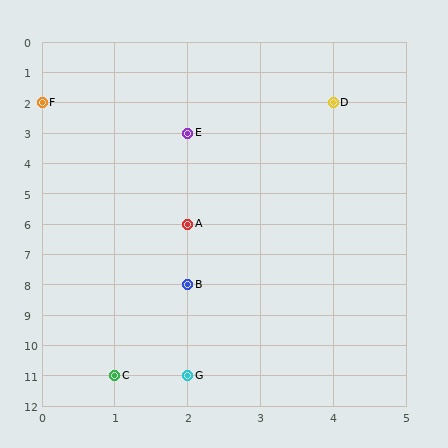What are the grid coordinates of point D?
Point D is at grid coordinates (4, 2).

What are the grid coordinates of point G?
Point G is at grid coordinates (2, 11).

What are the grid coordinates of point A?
Point A is at grid coordinates (2, 6).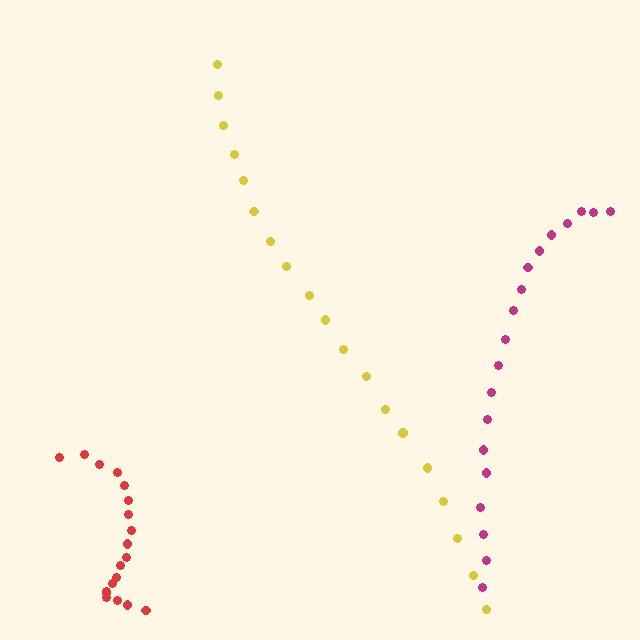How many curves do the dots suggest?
There are 3 distinct paths.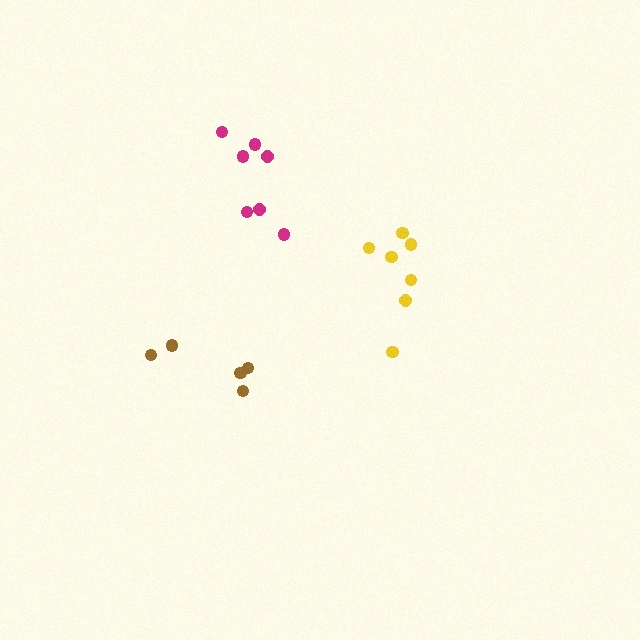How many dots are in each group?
Group 1: 7 dots, Group 2: 5 dots, Group 3: 7 dots (19 total).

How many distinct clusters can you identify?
There are 3 distinct clusters.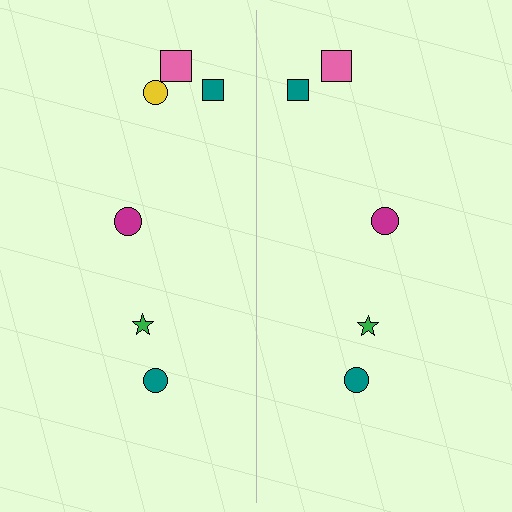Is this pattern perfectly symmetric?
No, the pattern is not perfectly symmetric. A yellow circle is missing from the right side.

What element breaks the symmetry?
A yellow circle is missing from the right side.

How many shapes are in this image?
There are 11 shapes in this image.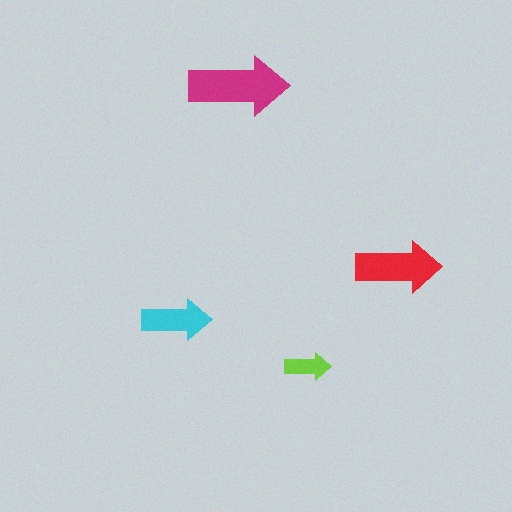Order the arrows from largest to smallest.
the magenta one, the red one, the cyan one, the lime one.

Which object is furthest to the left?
The cyan arrow is leftmost.